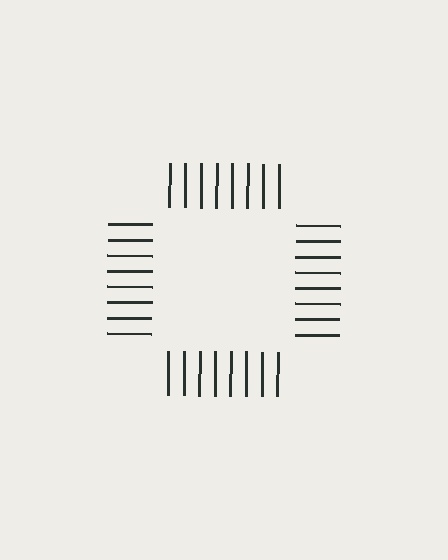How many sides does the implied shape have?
4 sides — the line-ends trace a square.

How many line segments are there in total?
32 — 8 along each of the 4 edges.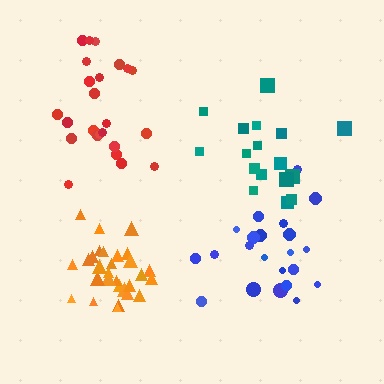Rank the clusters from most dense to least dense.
orange, blue, red, teal.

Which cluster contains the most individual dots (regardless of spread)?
Orange (29).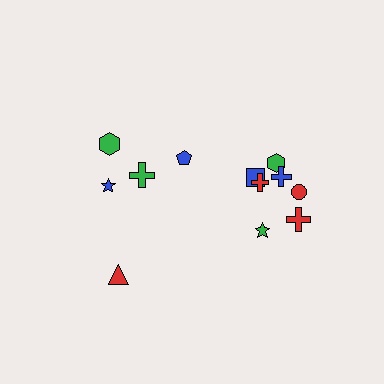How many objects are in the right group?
There are 8 objects.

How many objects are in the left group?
There are 4 objects.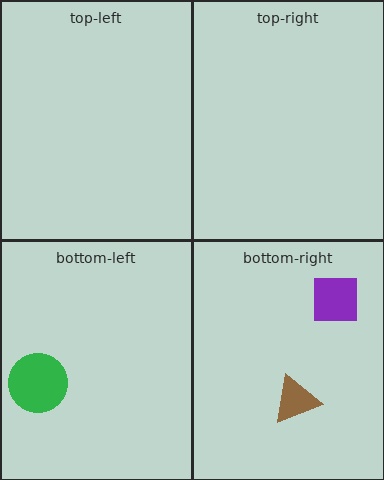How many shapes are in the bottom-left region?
1.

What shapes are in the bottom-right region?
The brown triangle, the purple square.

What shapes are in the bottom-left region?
The green circle.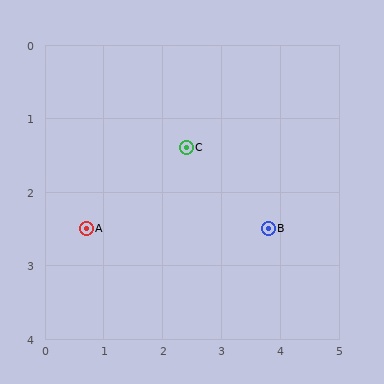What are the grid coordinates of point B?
Point B is at approximately (3.8, 2.5).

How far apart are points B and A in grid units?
Points B and A are about 3.1 grid units apart.